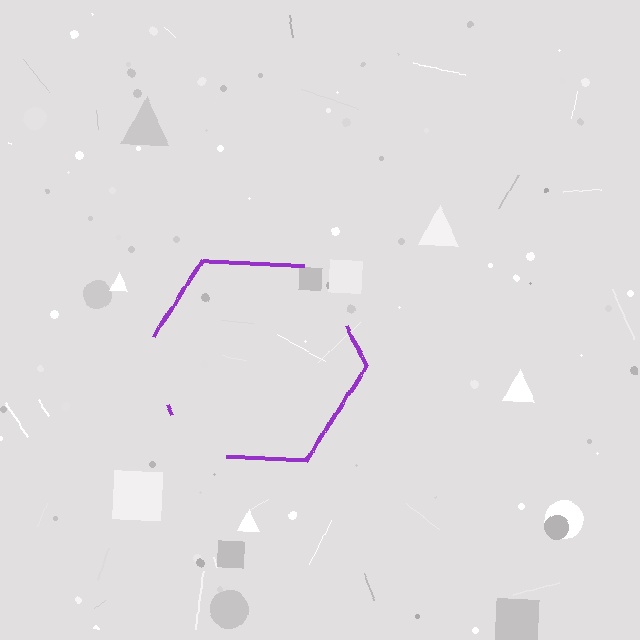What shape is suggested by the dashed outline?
The dashed outline suggests a hexagon.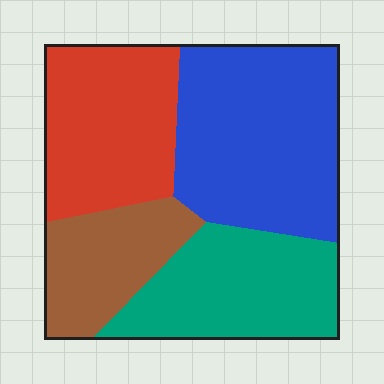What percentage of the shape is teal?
Teal takes up about one quarter (1/4) of the shape.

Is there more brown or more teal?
Teal.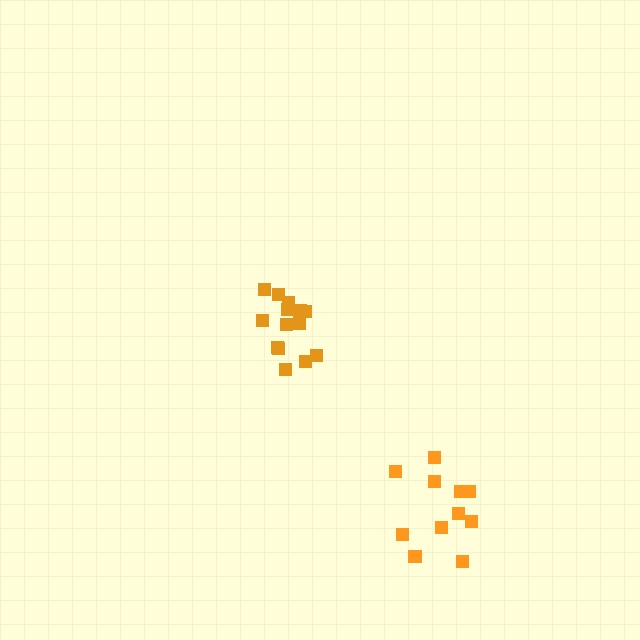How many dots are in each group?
Group 1: 14 dots, Group 2: 11 dots (25 total).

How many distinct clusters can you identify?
There are 2 distinct clusters.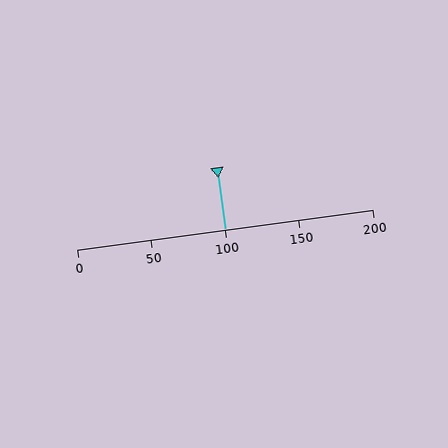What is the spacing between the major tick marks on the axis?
The major ticks are spaced 50 apart.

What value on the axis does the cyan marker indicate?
The marker indicates approximately 100.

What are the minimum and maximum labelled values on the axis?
The axis runs from 0 to 200.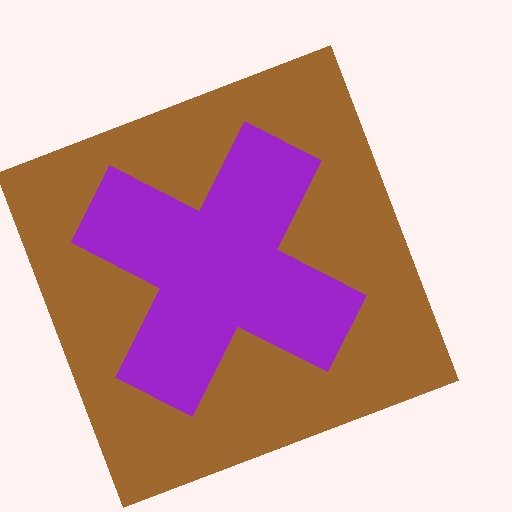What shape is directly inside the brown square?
The purple cross.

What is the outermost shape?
The brown square.